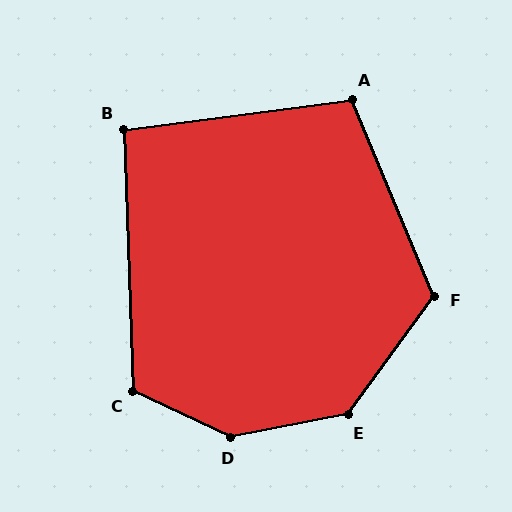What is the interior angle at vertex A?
Approximately 106 degrees (obtuse).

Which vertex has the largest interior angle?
D, at approximately 144 degrees.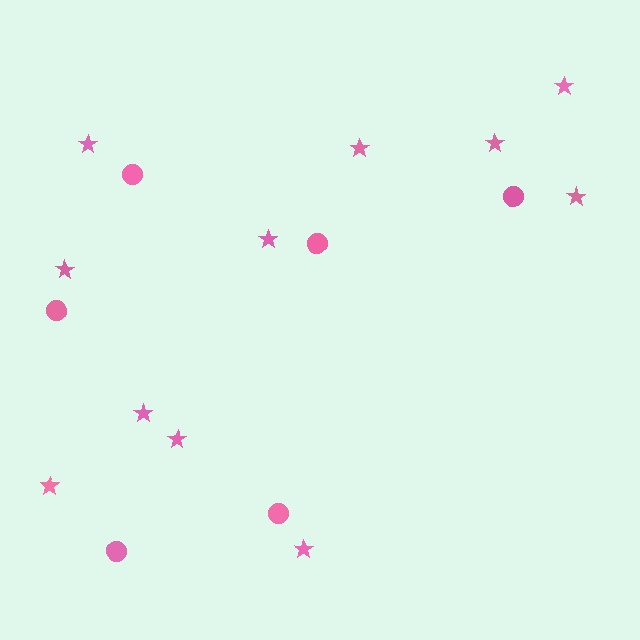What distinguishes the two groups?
There are 2 groups: one group of stars (11) and one group of circles (6).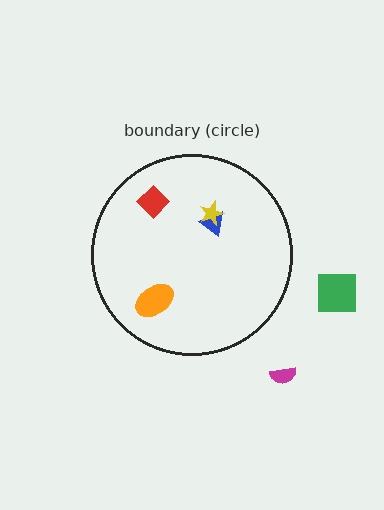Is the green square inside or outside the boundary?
Outside.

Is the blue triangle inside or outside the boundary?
Inside.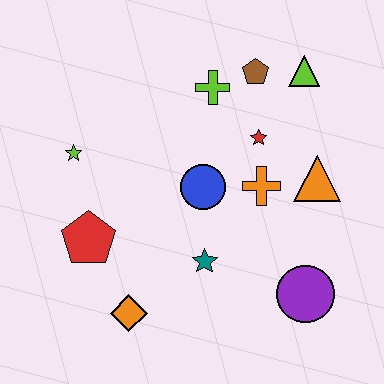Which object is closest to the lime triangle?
The brown pentagon is closest to the lime triangle.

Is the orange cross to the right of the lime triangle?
No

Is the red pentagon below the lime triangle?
Yes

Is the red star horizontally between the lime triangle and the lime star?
Yes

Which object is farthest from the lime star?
The purple circle is farthest from the lime star.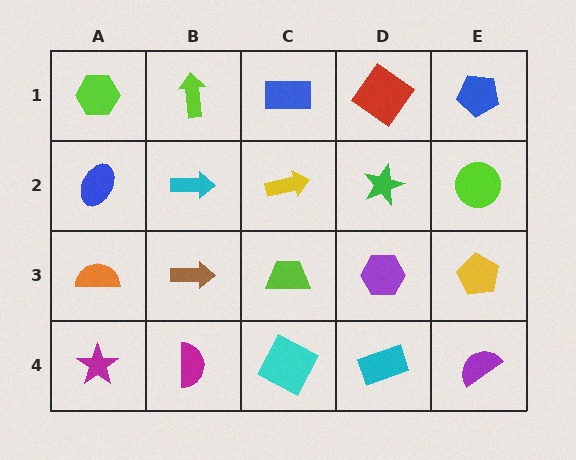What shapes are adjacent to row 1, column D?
A green star (row 2, column D), a blue rectangle (row 1, column C), a blue pentagon (row 1, column E).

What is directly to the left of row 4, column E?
A cyan rectangle.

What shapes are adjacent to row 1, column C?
A yellow arrow (row 2, column C), a lime arrow (row 1, column B), a red diamond (row 1, column D).